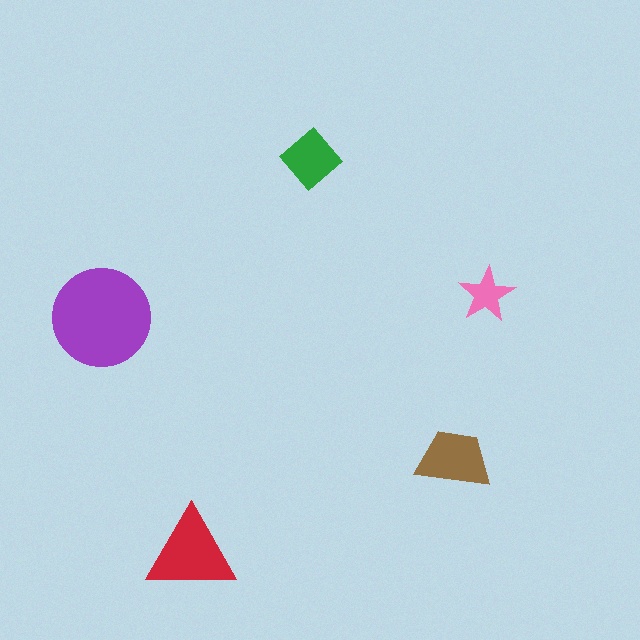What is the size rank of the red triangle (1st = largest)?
2nd.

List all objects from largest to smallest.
The purple circle, the red triangle, the brown trapezoid, the green diamond, the pink star.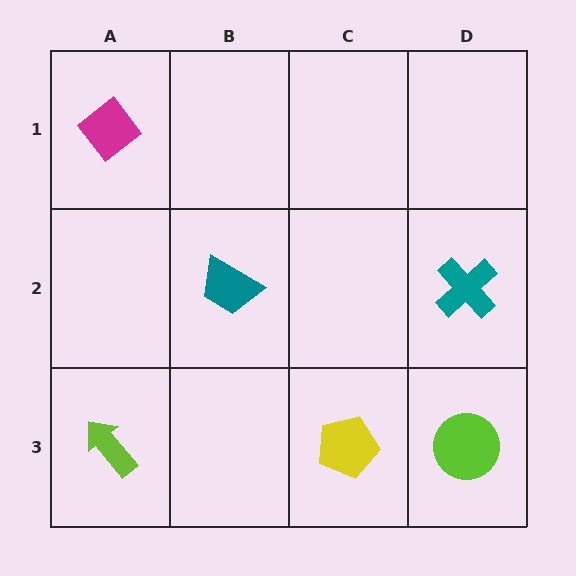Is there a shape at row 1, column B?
No, that cell is empty.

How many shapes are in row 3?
3 shapes.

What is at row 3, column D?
A lime circle.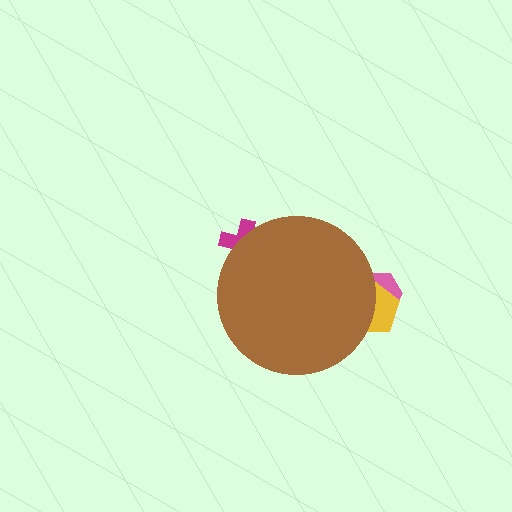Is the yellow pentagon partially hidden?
Yes, the yellow pentagon is partially hidden behind the brown circle.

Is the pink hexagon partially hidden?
Yes, the pink hexagon is partially hidden behind the brown circle.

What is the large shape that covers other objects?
A brown circle.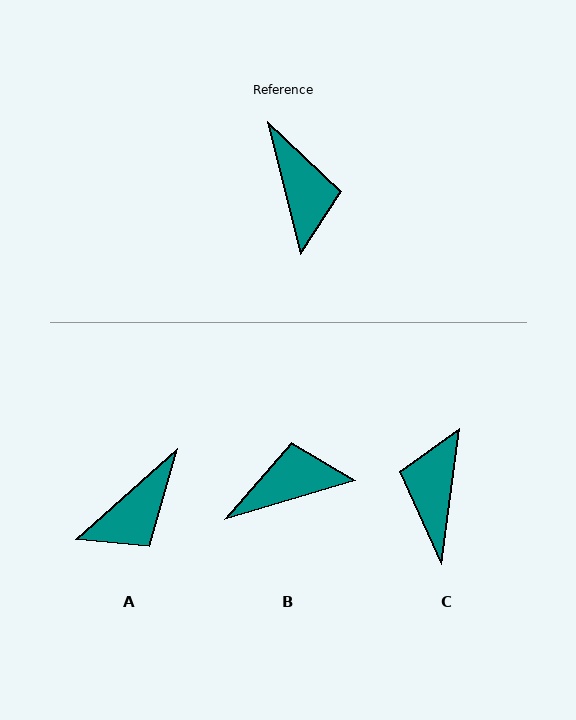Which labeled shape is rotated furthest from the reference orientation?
C, about 159 degrees away.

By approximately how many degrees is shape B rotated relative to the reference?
Approximately 93 degrees counter-clockwise.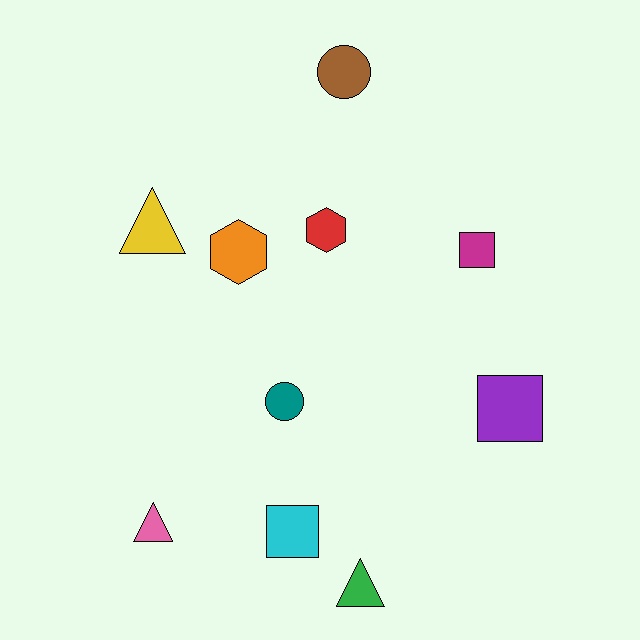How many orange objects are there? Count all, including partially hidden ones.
There is 1 orange object.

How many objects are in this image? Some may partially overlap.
There are 10 objects.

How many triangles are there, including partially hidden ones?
There are 3 triangles.